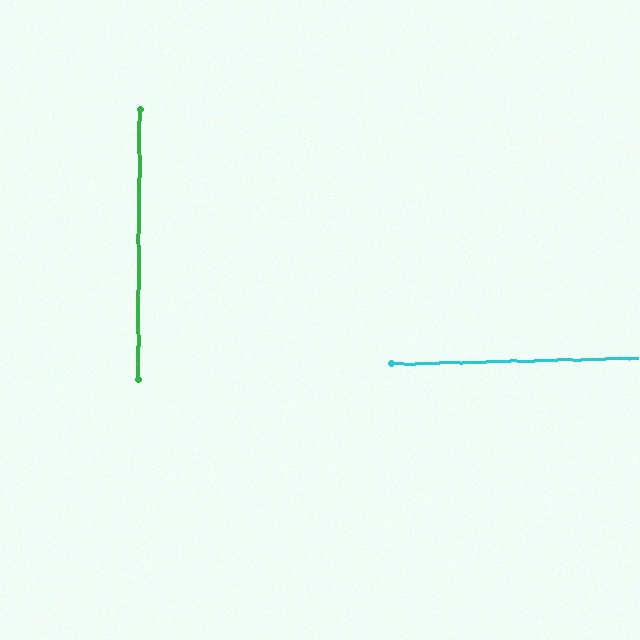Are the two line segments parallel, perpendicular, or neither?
Perpendicular — they meet at approximately 88°.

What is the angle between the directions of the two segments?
Approximately 88 degrees.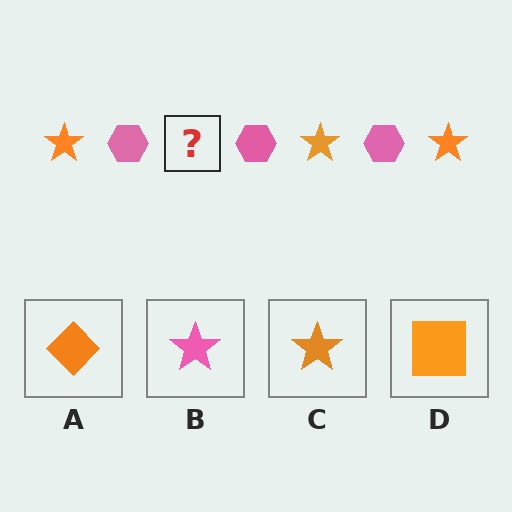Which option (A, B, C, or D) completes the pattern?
C.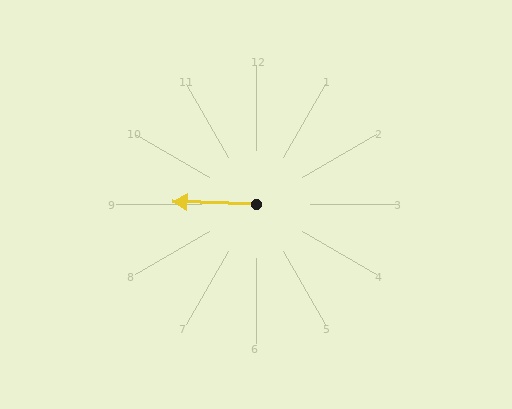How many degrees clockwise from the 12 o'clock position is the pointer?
Approximately 272 degrees.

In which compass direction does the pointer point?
West.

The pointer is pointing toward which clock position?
Roughly 9 o'clock.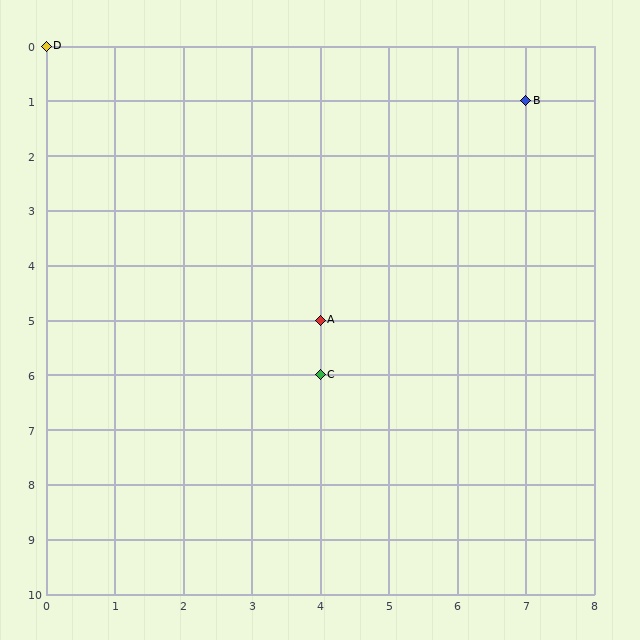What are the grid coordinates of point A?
Point A is at grid coordinates (4, 5).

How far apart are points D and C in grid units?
Points D and C are 4 columns and 6 rows apart (about 7.2 grid units diagonally).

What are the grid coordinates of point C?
Point C is at grid coordinates (4, 6).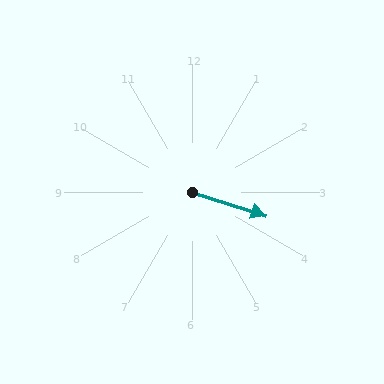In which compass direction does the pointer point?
East.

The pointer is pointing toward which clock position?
Roughly 4 o'clock.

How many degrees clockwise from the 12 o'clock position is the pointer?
Approximately 108 degrees.